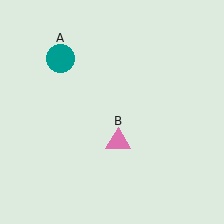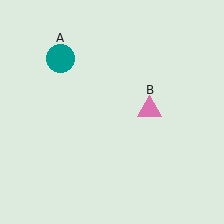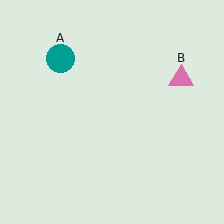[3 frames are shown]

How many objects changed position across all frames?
1 object changed position: pink triangle (object B).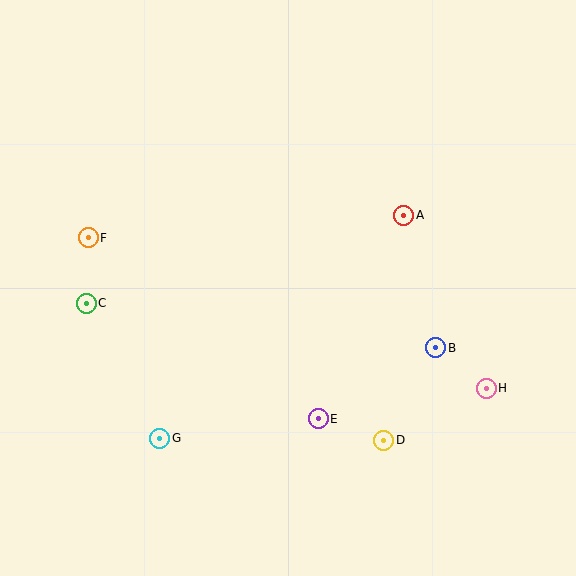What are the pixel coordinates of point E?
Point E is at (318, 419).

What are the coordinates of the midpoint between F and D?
The midpoint between F and D is at (236, 339).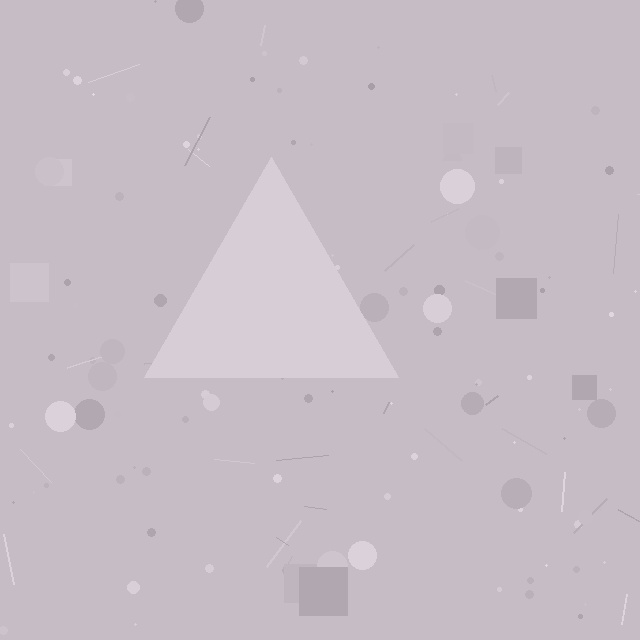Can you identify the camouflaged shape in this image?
The camouflaged shape is a triangle.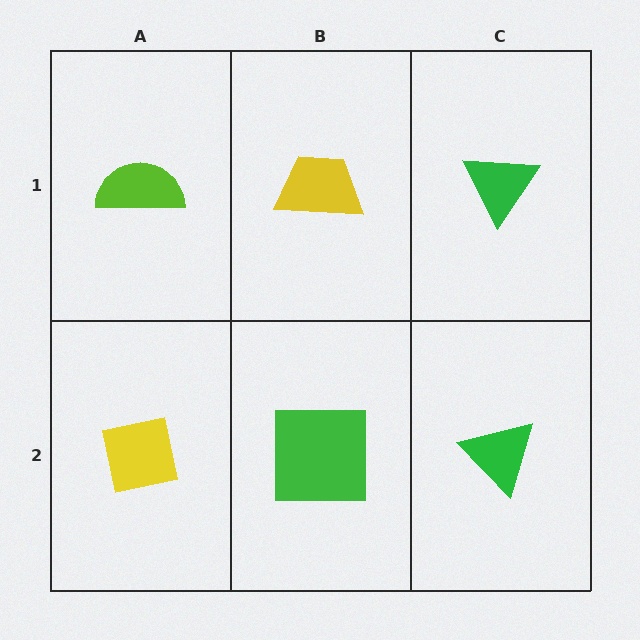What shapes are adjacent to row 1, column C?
A green triangle (row 2, column C), a yellow trapezoid (row 1, column B).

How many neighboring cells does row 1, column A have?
2.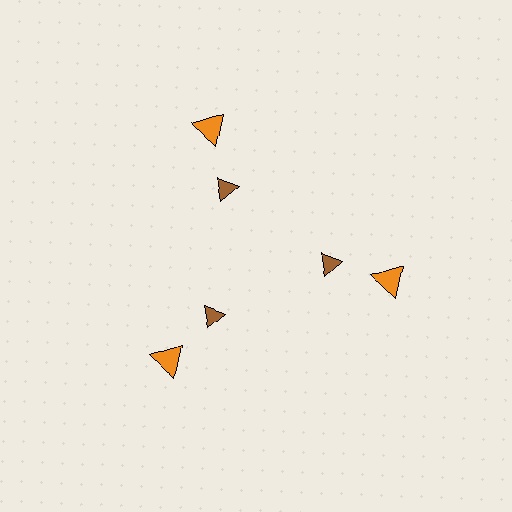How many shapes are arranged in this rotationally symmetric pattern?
There are 6 shapes, arranged in 3 groups of 2.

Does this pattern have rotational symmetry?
Yes, this pattern has 3-fold rotational symmetry. It looks the same after rotating 120 degrees around the center.